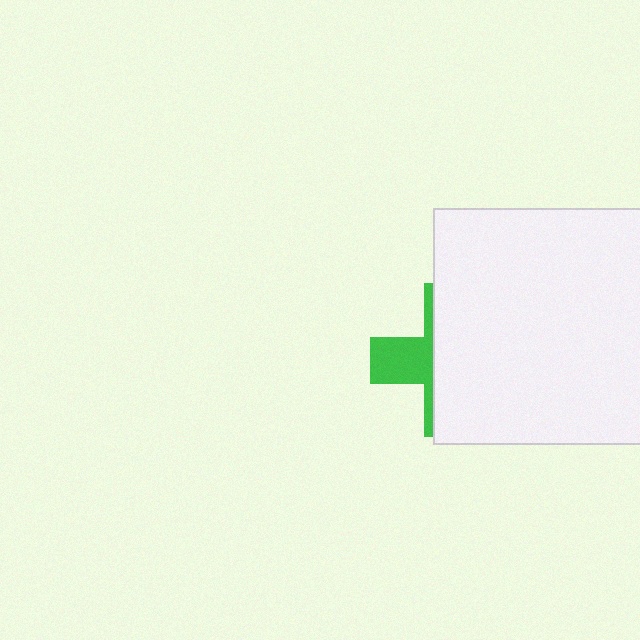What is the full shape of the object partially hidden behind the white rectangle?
The partially hidden object is a green cross.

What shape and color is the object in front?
The object in front is a white rectangle.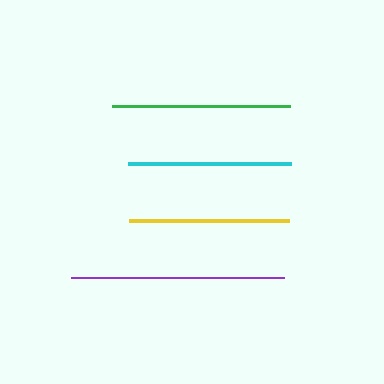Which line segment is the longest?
The purple line is the longest at approximately 213 pixels.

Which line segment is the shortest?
The yellow line is the shortest at approximately 160 pixels.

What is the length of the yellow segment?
The yellow segment is approximately 160 pixels long.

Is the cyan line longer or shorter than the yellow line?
The cyan line is longer than the yellow line.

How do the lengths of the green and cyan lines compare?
The green and cyan lines are approximately the same length.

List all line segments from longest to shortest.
From longest to shortest: purple, green, cyan, yellow.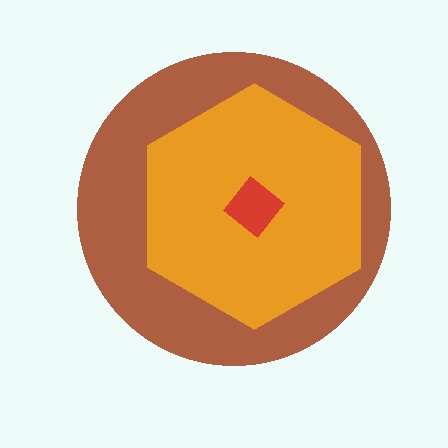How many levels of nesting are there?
3.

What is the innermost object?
The red diamond.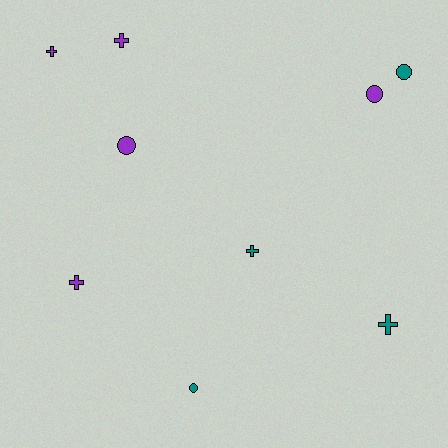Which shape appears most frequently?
Cross, with 5 objects.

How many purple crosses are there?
There are 3 purple crosses.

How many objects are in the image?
There are 9 objects.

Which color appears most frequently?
Purple, with 5 objects.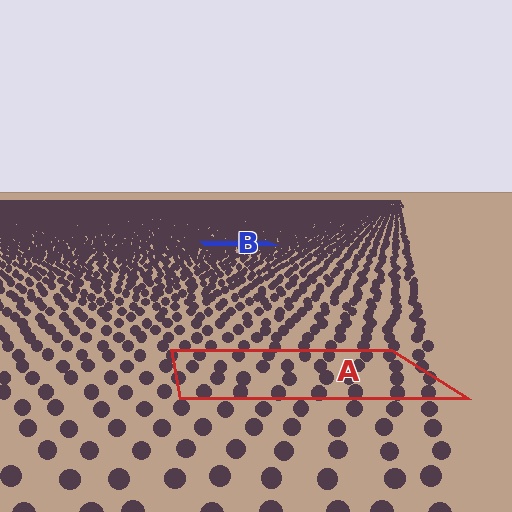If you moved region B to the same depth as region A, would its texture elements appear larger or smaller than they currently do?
They would appear larger. At a closer depth, the same texture elements are projected at a bigger on-screen size.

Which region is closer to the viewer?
Region A is closer. The texture elements there are larger and more spread out.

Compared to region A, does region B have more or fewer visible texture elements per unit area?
Region B has more texture elements per unit area — they are packed more densely because it is farther away.